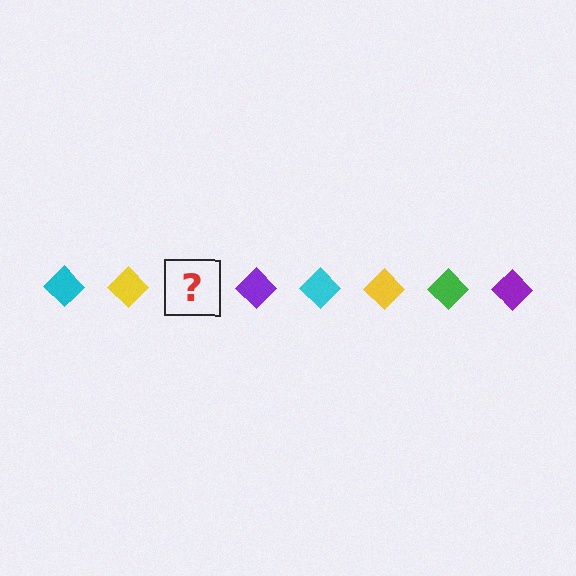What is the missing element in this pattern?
The missing element is a green diamond.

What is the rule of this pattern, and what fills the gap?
The rule is that the pattern cycles through cyan, yellow, green, purple diamonds. The gap should be filled with a green diamond.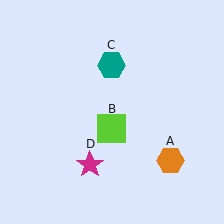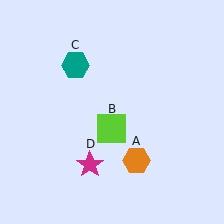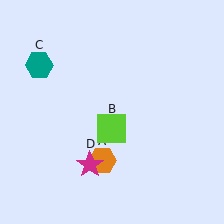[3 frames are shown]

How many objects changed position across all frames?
2 objects changed position: orange hexagon (object A), teal hexagon (object C).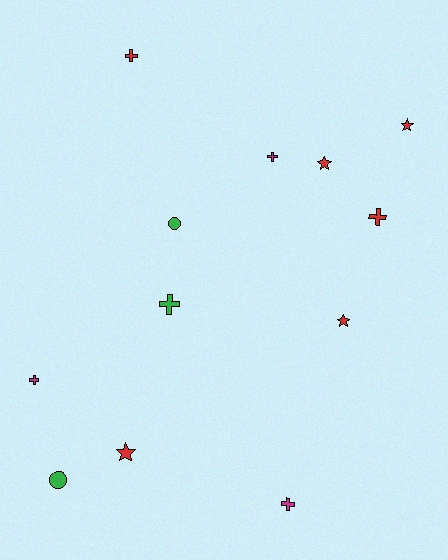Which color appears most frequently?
Red, with 6 objects.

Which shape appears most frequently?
Cross, with 6 objects.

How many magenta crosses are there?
There are 3 magenta crosses.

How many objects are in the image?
There are 12 objects.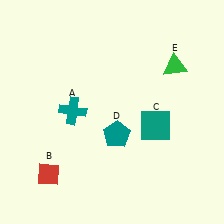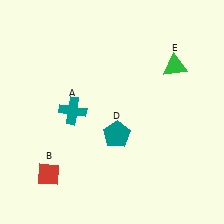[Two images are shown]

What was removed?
The teal square (C) was removed in Image 2.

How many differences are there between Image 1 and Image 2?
There is 1 difference between the two images.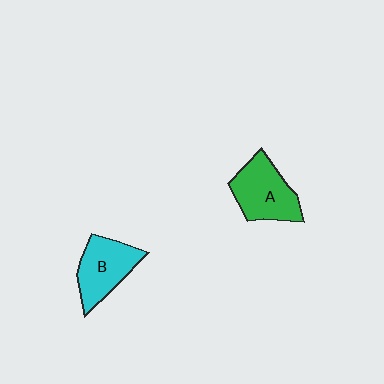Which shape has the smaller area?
Shape B (cyan).